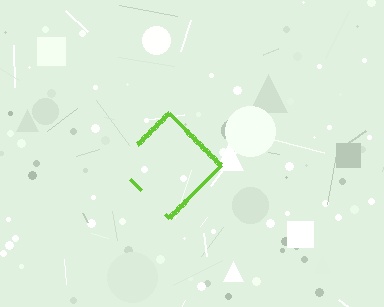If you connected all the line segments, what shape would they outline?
They would outline a diamond.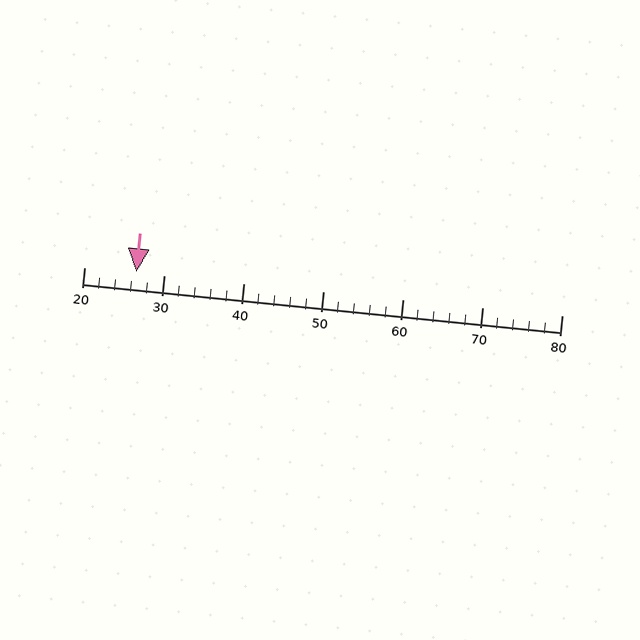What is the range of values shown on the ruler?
The ruler shows values from 20 to 80.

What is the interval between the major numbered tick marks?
The major tick marks are spaced 10 units apart.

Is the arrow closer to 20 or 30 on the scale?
The arrow is closer to 30.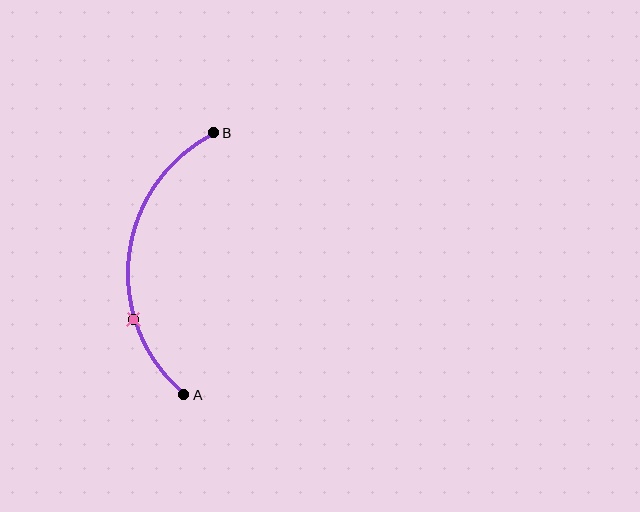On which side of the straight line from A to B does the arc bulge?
The arc bulges to the left of the straight line connecting A and B.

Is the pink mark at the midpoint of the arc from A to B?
No. The pink mark lies on the arc but is closer to endpoint A. The arc midpoint would be at the point on the curve equidistant along the arc from both A and B.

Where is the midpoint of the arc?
The arc midpoint is the point on the curve farthest from the straight line joining A and B. It sits to the left of that line.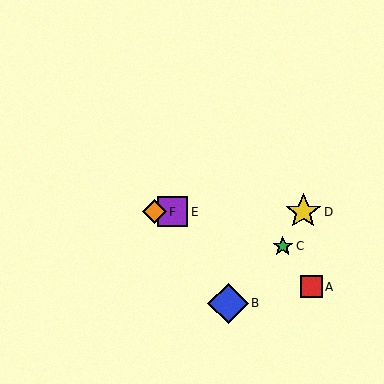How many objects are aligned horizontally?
3 objects (D, E, F) are aligned horizontally.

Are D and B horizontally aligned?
No, D is at y≈211 and B is at y≈303.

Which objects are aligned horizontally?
Objects D, E, F are aligned horizontally.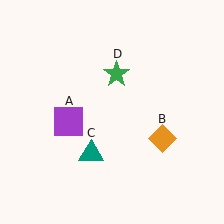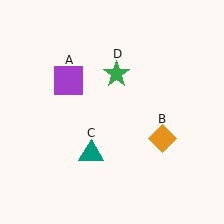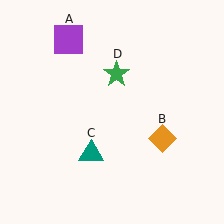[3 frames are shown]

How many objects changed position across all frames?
1 object changed position: purple square (object A).